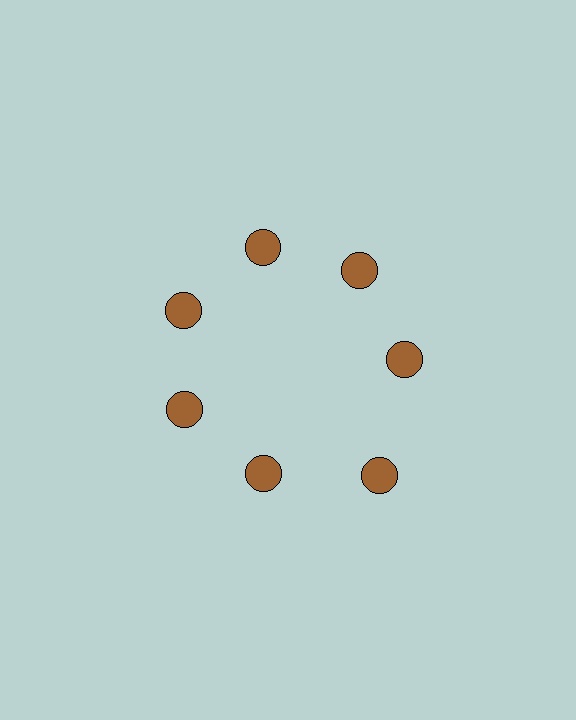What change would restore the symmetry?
The symmetry would be restored by moving it inward, back onto the ring so that all 7 circles sit at equal angles and equal distance from the center.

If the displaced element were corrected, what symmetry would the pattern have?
It would have 7-fold rotational symmetry — the pattern would map onto itself every 51 degrees.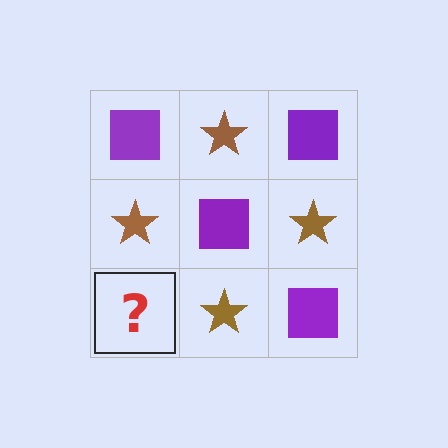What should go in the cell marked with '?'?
The missing cell should contain a purple square.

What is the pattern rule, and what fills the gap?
The rule is that it alternates purple square and brown star in a checkerboard pattern. The gap should be filled with a purple square.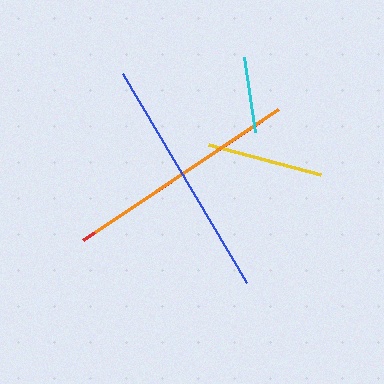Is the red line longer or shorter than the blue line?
The blue line is longer than the red line.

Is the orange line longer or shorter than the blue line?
The blue line is longer than the orange line.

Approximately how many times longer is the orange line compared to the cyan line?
The orange line is approximately 2.9 times the length of the cyan line.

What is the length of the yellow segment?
The yellow segment is approximately 116 pixels long.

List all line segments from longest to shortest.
From longest to shortest: blue, orange, red, yellow, cyan.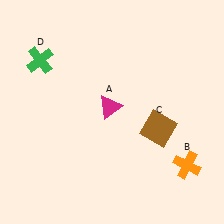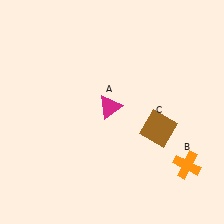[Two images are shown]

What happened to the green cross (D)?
The green cross (D) was removed in Image 2. It was in the top-left area of Image 1.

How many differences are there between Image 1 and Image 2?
There is 1 difference between the two images.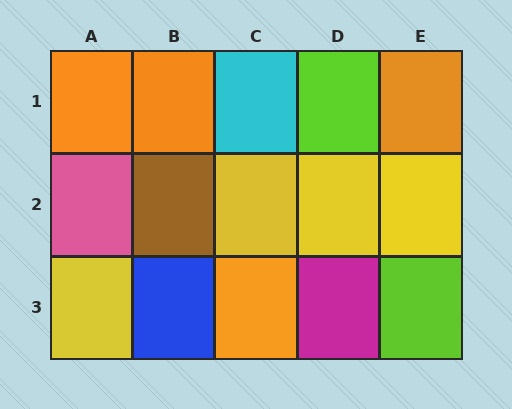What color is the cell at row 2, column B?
Brown.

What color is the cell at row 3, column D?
Magenta.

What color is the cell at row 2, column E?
Yellow.